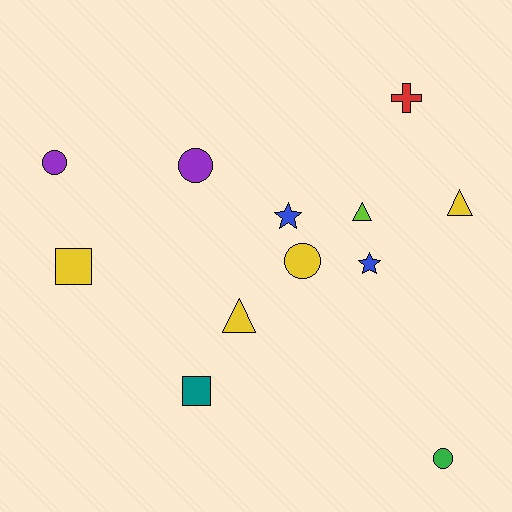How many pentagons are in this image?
There are no pentagons.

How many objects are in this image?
There are 12 objects.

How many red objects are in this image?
There is 1 red object.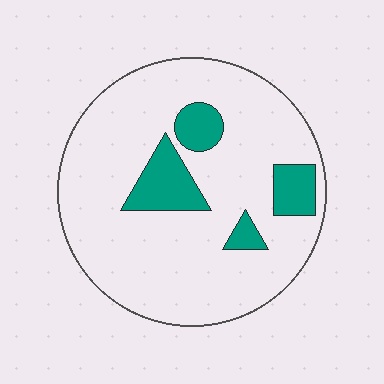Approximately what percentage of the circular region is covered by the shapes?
Approximately 15%.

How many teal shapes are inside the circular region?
4.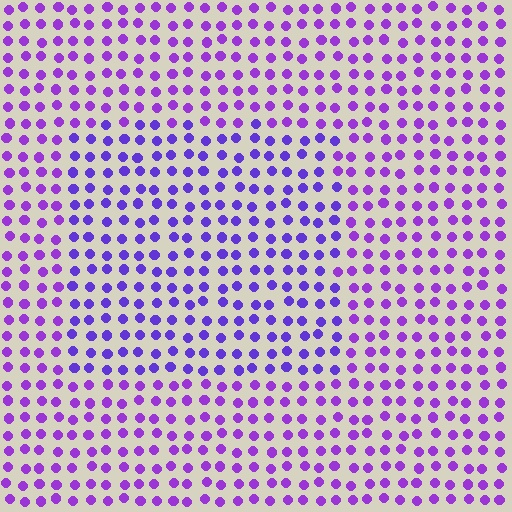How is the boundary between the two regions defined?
The boundary is defined purely by a slight shift in hue (about 22 degrees). Spacing, size, and orientation are identical on both sides.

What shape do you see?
I see a rectangle.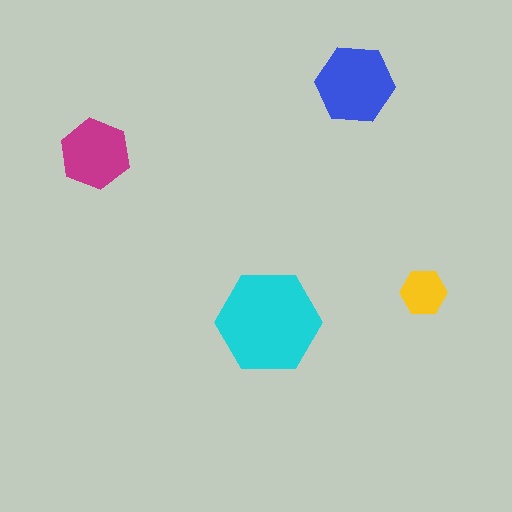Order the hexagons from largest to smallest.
the cyan one, the blue one, the magenta one, the yellow one.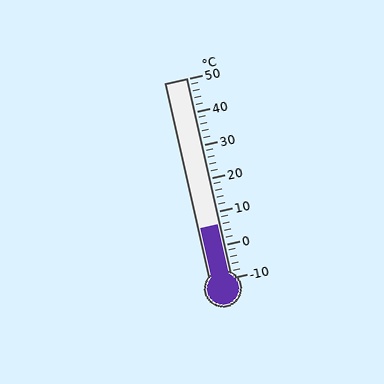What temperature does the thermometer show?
The thermometer shows approximately 6°C.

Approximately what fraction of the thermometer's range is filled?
The thermometer is filled to approximately 25% of its range.